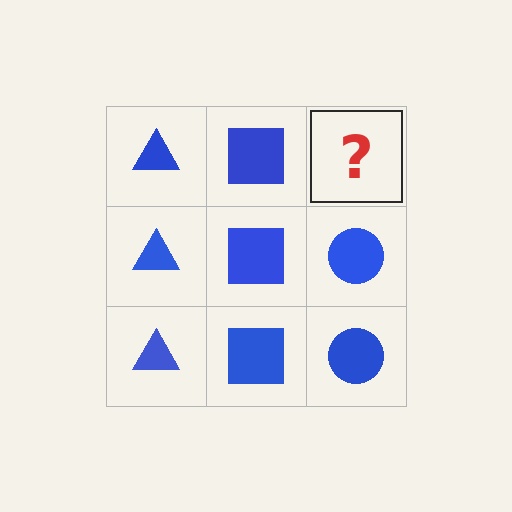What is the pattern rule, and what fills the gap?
The rule is that each column has a consistent shape. The gap should be filled with a blue circle.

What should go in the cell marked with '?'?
The missing cell should contain a blue circle.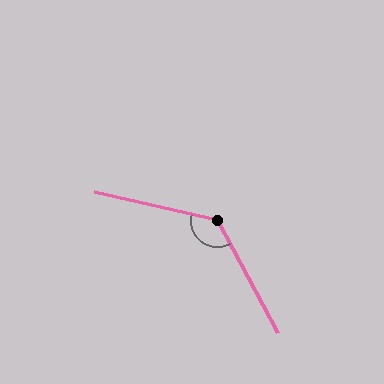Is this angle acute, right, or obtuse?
It is obtuse.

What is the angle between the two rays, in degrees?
Approximately 132 degrees.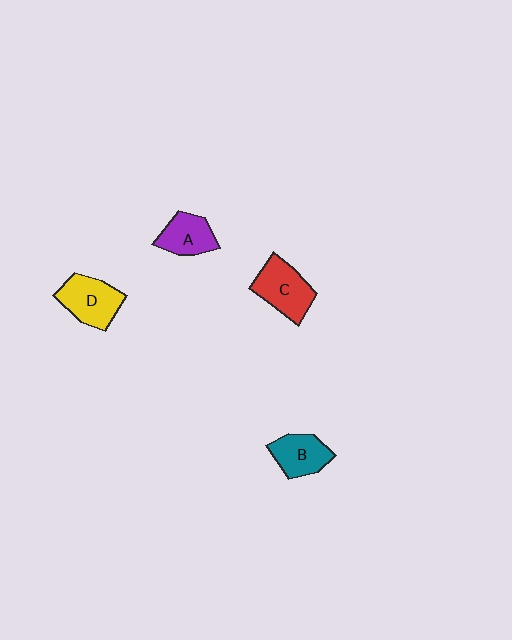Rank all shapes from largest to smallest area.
From largest to smallest: C (red), D (yellow), B (teal), A (purple).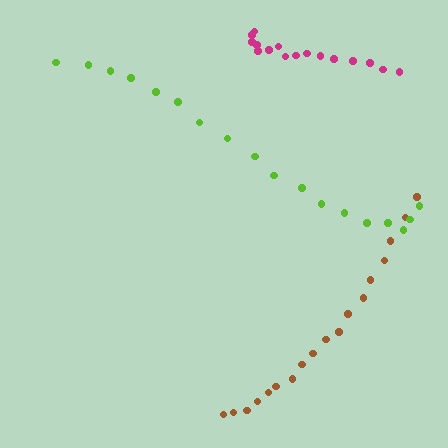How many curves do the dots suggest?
There are 3 distinct paths.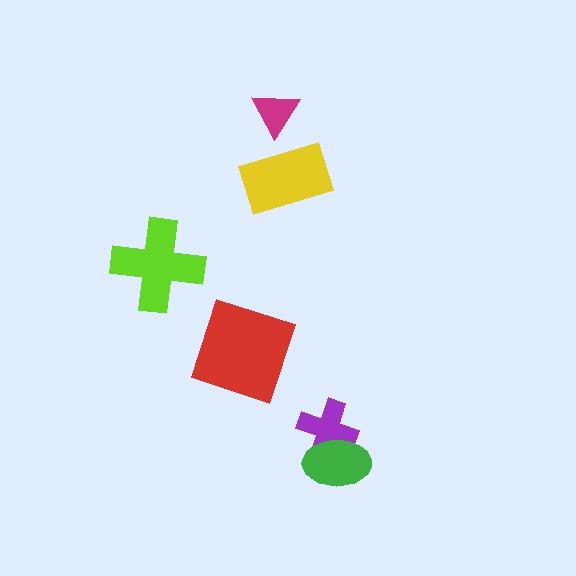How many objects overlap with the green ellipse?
1 object overlaps with the green ellipse.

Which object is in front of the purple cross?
The green ellipse is in front of the purple cross.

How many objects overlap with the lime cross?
0 objects overlap with the lime cross.